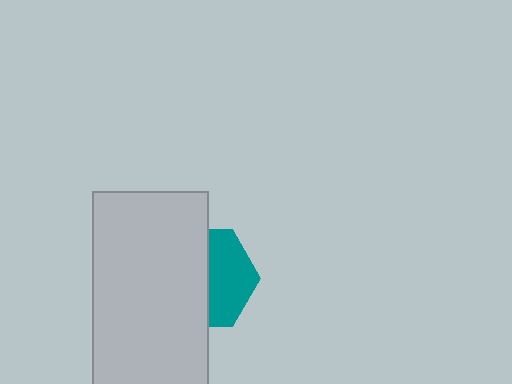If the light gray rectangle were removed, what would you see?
You would see the complete teal hexagon.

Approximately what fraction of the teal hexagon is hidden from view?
Roughly 56% of the teal hexagon is hidden behind the light gray rectangle.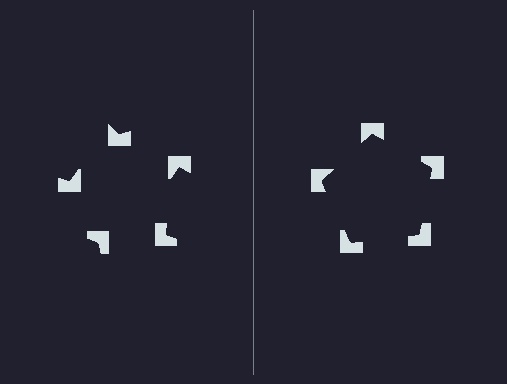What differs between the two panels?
The notched squares are positioned identically on both sides; only the wedge orientations differ. On the right they align to a pentagon; on the left they are misaligned.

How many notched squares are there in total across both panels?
10 — 5 on each side.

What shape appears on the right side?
An illusory pentagon.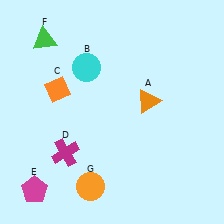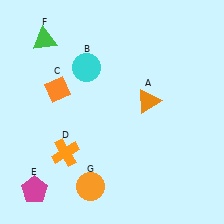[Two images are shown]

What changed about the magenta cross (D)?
In Image 1, D is magenta. In Image 2, it changed to orange.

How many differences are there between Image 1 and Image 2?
There is 1 difference between the two images.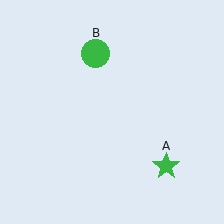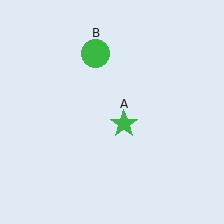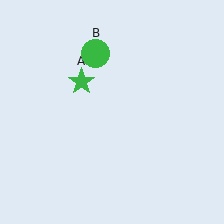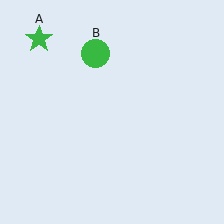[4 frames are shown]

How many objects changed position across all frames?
1 object changed position: green star (object A).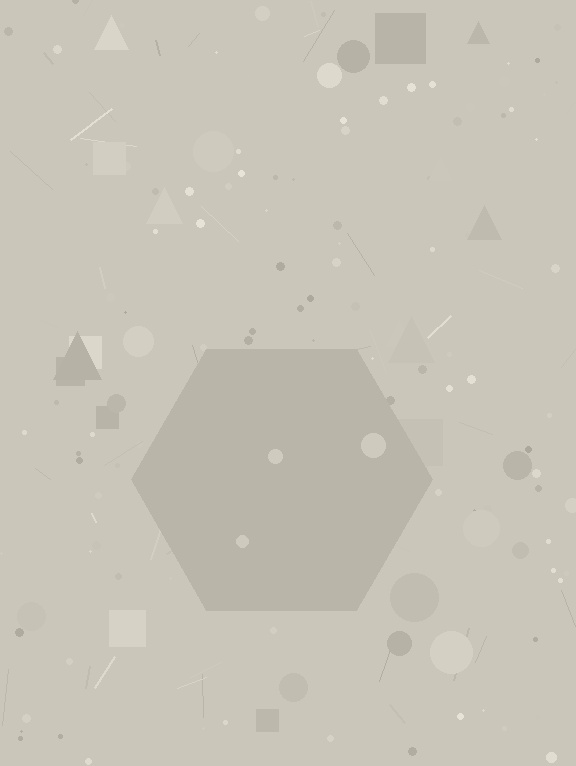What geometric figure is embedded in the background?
A hexagon is embedded in the background.